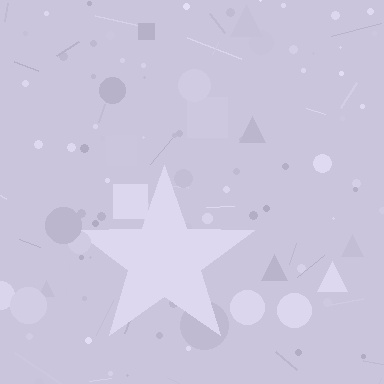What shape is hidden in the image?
A star is hidden in the image.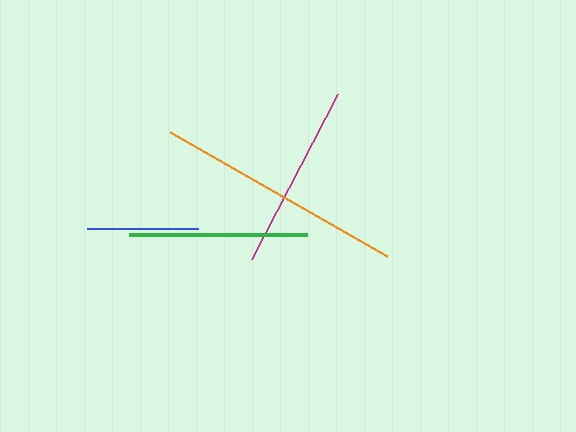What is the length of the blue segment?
The blue segment is approximately 111 pixels long.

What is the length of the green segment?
The green segment is approximately 178 pixels long.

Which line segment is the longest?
The orange line is the longest at approximately 249 pixels.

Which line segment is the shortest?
The blue line is the shortest at approximately 111 pixels.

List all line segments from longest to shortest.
From longest to shortest: orange, magenta, green, blue.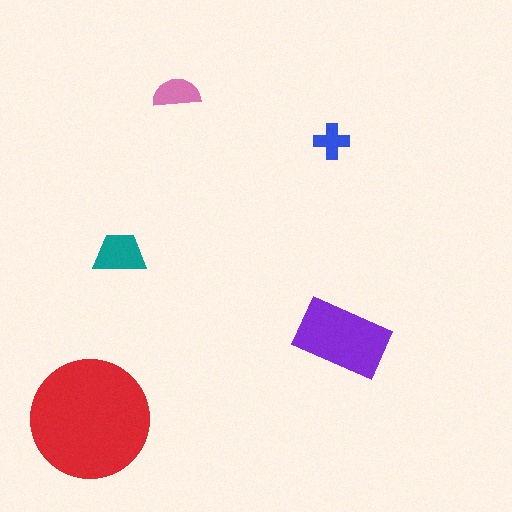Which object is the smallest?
The blue cross.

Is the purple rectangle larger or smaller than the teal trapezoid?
Larger.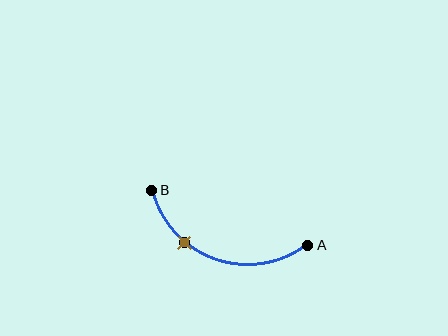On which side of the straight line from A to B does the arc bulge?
The arc bulges below the straight line connecting A and B.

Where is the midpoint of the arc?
The arc midpoint is the point on the curve farthest from the straight line joining A and B. It sits below that line.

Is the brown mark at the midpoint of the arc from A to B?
No. The brown mark lies on the arc but is closer to endpoint B. The arc midpoint would be at the point on the curve equidistant along the arc from both A and B.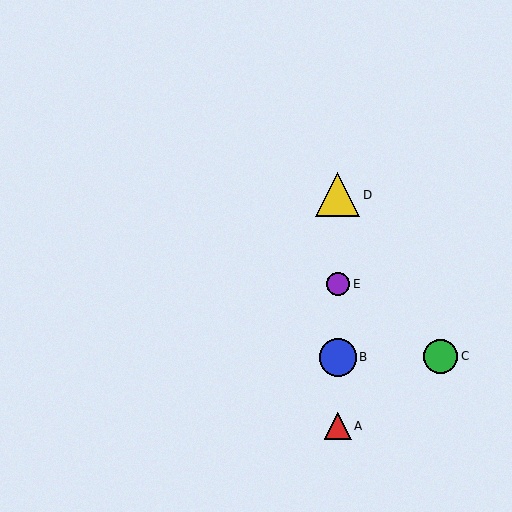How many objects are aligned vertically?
4 objects (A, B, D, E) are aligned vertically.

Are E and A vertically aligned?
Yes, both are at x≈338.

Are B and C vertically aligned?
No, B is at x≈338 and C is at x≈441.